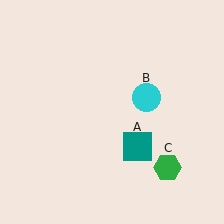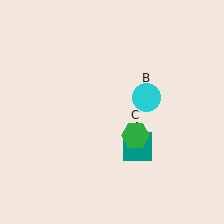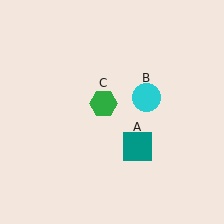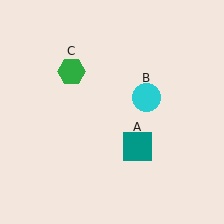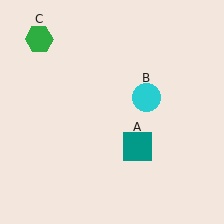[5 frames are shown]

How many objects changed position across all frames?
1 object changed position: green hexagon (object C).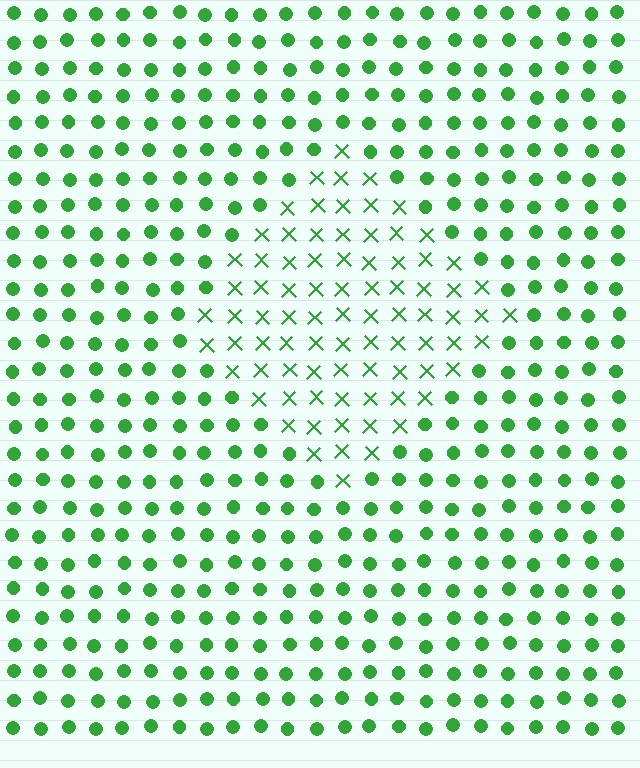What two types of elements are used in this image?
The image uses X marks inside the diamond region and circles outside it.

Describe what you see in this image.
The image is filled with small green elements arranged in a uniform grid. A diamond-shaped region contains X marks, while the surrounding area contains circles. The boundary is defined purely by the change in element shape.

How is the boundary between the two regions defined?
The boundary is defined by a change in element shape: X marks inside vs. circles outside. All elements share the same color and spacing.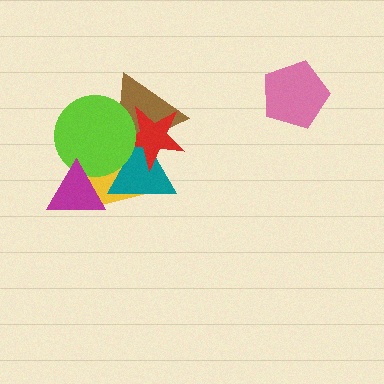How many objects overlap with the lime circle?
5 objects overlap with the lime circle.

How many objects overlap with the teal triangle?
4 objects overlap with the teal triangle.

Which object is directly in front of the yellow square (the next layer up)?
The teal triangle is directly in front of the yellow square.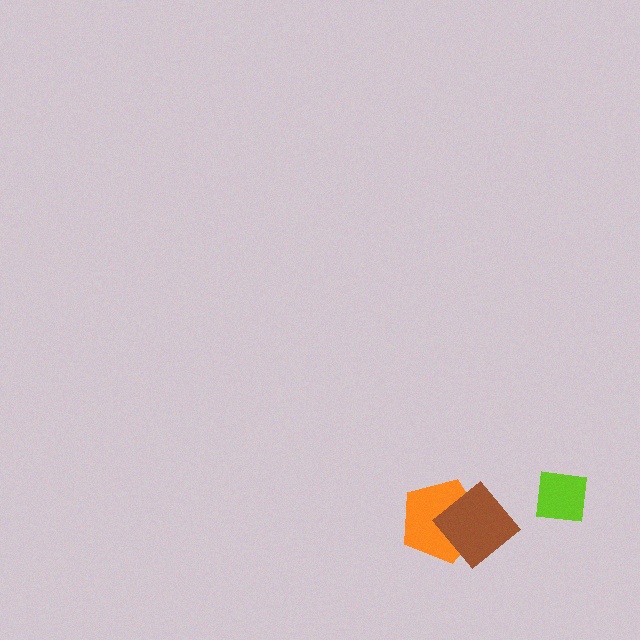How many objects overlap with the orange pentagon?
1 object overlaps with the orange pentagon.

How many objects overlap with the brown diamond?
1 object overlaps with the brown diamond.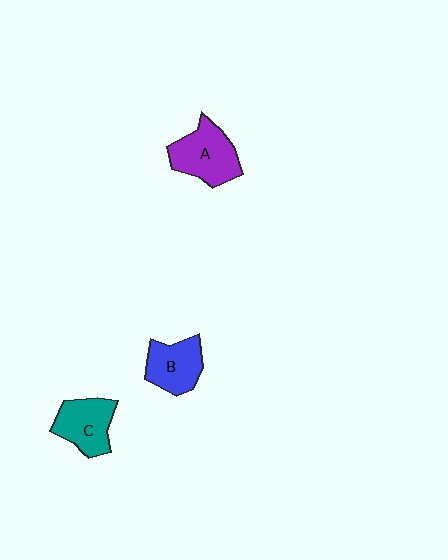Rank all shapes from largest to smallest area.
From largest to smallest: A (purple), C (teal), B (blue).